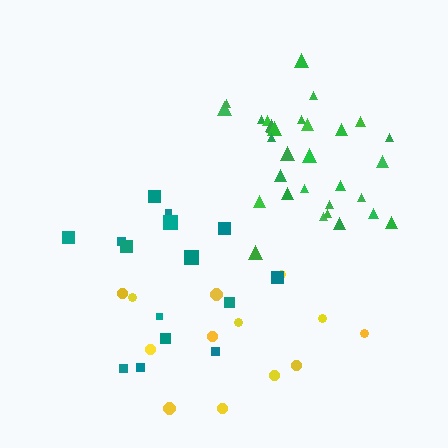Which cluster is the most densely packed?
Green.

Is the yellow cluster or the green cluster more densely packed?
Green.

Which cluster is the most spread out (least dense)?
Yellow.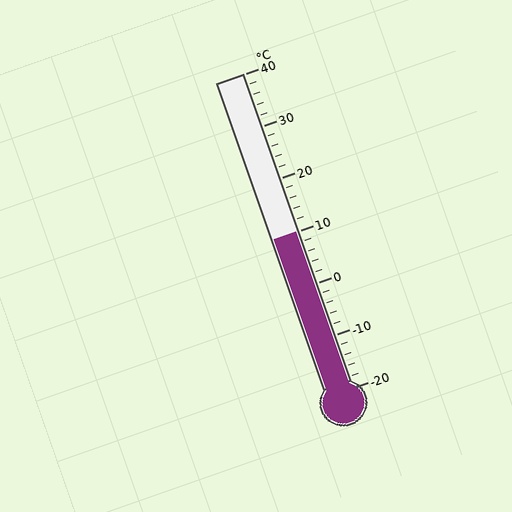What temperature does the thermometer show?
The thermometer shows approximately 10°C.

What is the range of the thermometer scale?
The thermometer scale ranges from -20°C to 40°C.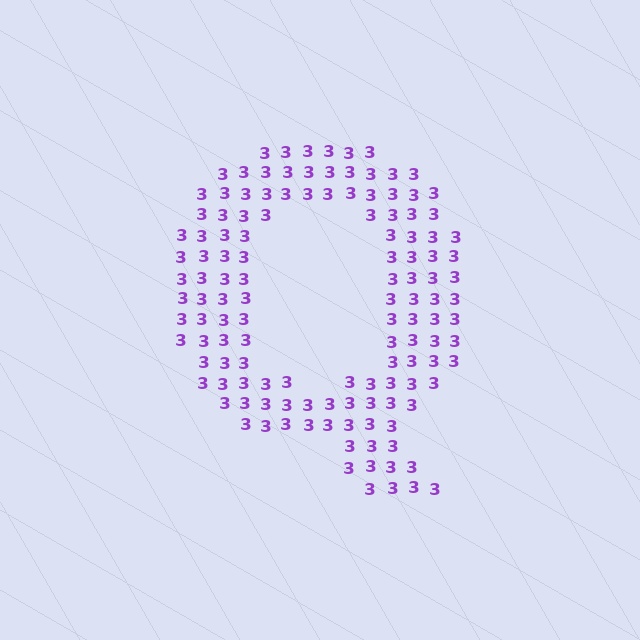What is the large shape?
The large shape is the letter Q.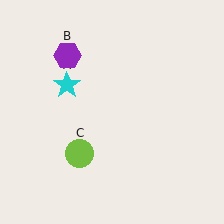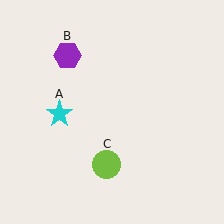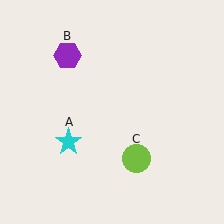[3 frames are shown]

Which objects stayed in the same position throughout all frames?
Purple hexagon (object B) remained stationary.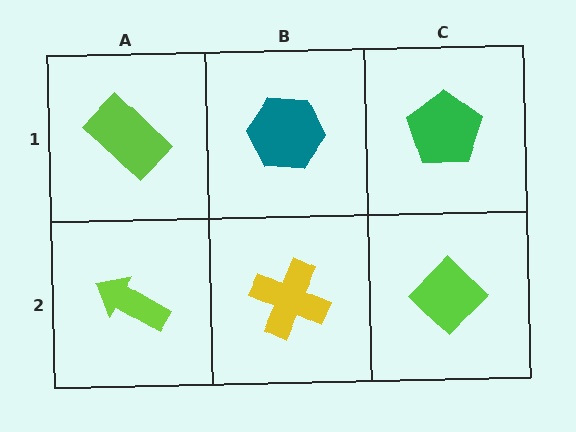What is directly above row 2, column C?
A green pentagon.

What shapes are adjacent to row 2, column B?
A teal hexagon (row 1, column B), a lime arrow (row 2, column A), a lime diamond (row 2, column C).